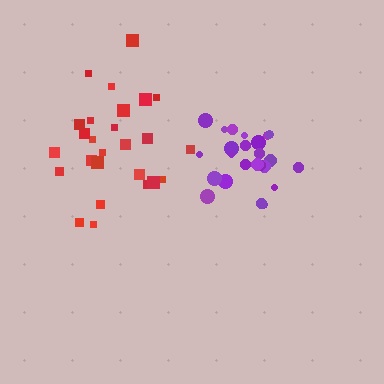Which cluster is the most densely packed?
Purple.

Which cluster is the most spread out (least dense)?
Red.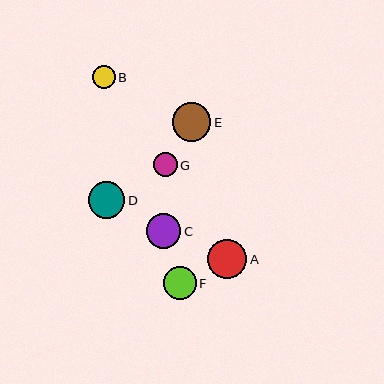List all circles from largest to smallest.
From largest to smallest: A, E, D, C, F, G, B.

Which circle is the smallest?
Circle B is the smallest with a size of approximately 22 pixels.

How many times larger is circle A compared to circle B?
Circle A is approximately 1.7 times the size of circle B.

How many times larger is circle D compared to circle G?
Circle D is approximately 1.5 times the size of circle G.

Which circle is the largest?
Circle A is the largest with a size of approximately 39 pixels.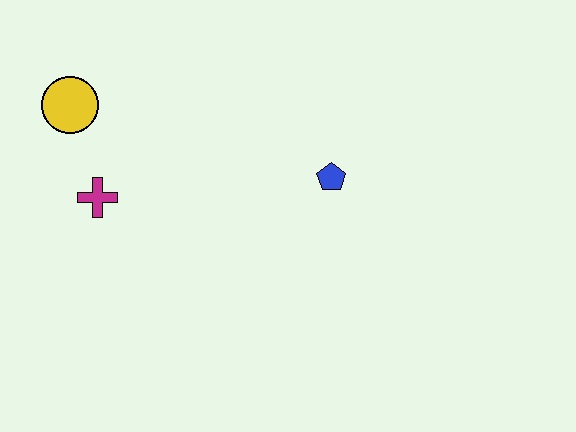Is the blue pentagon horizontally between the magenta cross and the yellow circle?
No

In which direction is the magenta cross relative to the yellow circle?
The magenta cross is below the yellow circle.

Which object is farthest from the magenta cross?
The blue pentagon is farthest from the magenta cross.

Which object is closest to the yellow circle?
The magenta cross is closest to the yellow circle.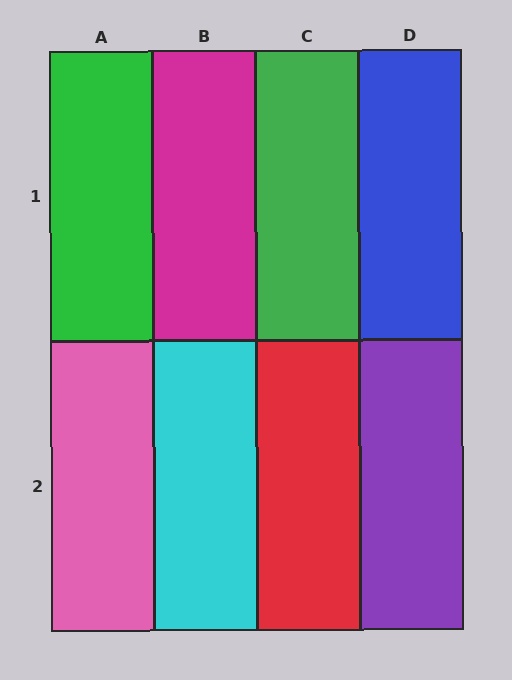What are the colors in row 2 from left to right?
Pink, cyan, red, purple.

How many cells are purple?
1 cell is purple.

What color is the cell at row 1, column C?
Green.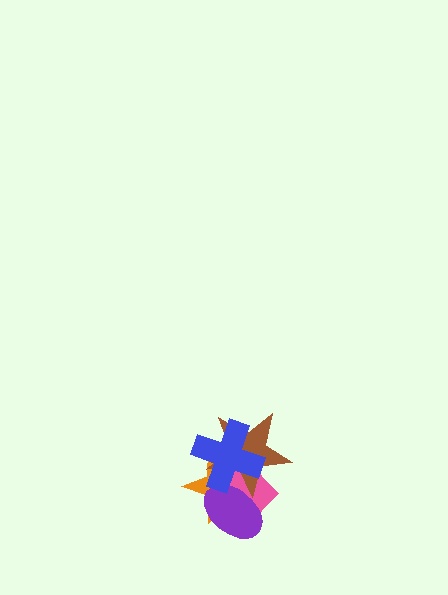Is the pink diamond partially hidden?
Yes, it is partially covered by another shape.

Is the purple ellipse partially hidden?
Yes, it is partially covered by another shape.